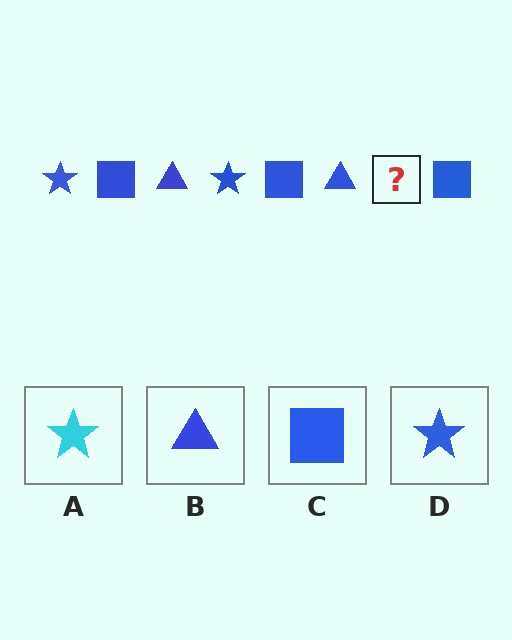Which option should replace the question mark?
Option D.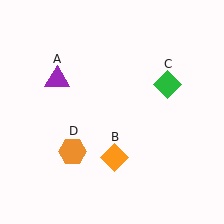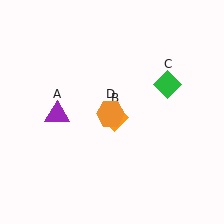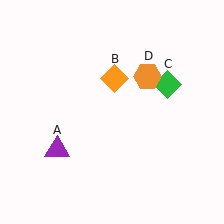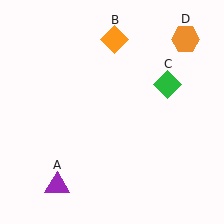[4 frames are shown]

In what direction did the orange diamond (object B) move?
The orange diamond (object B) moved up.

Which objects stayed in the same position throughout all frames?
Green diamond (object C) remained stationary.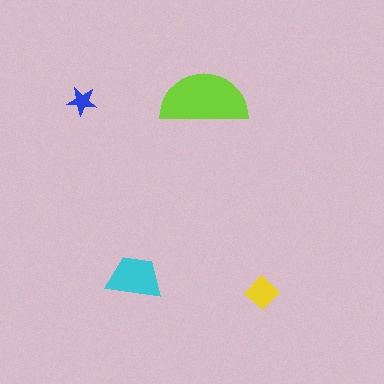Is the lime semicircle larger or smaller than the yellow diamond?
Larger.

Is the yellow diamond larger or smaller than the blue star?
Larger.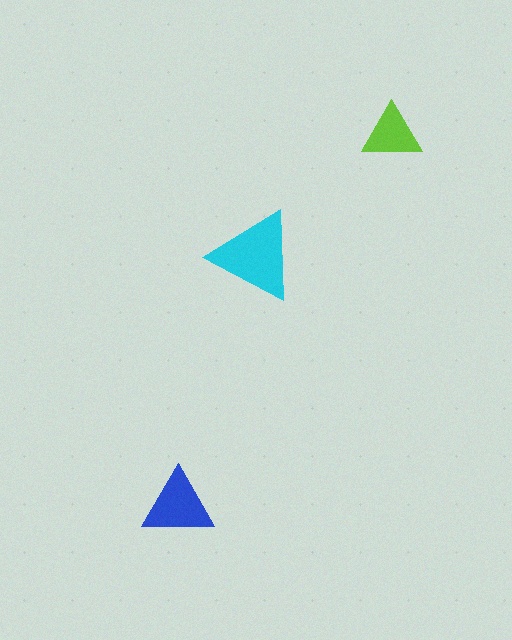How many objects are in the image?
There are 3 objects in the image.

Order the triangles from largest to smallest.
the cyan one, the blue one, the lime one.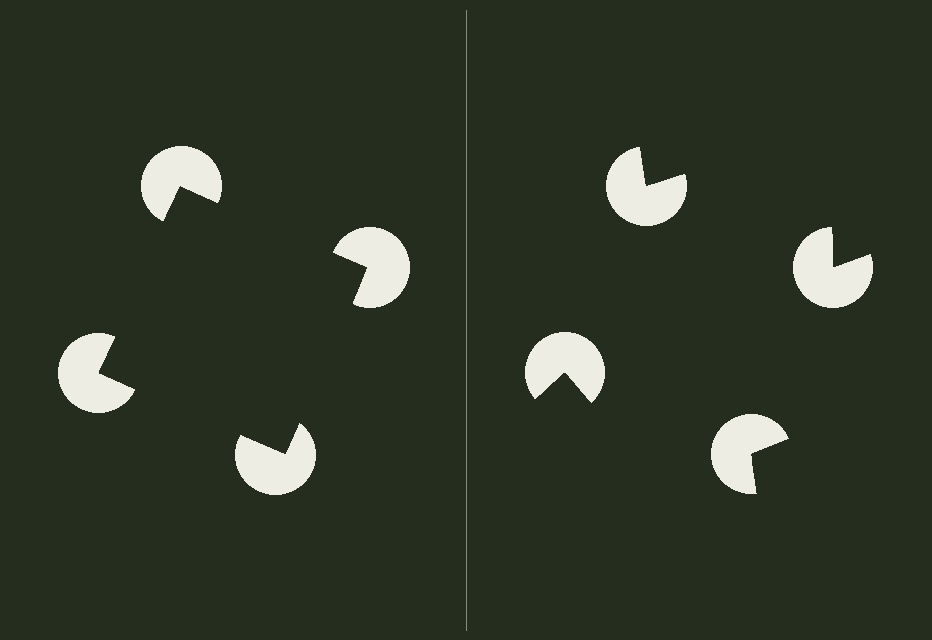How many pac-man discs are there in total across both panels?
8 — 4 on each side.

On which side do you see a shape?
An illusory square appears on the left side. On the right side the wedge cuts are rotated, so no coherent shape forms.